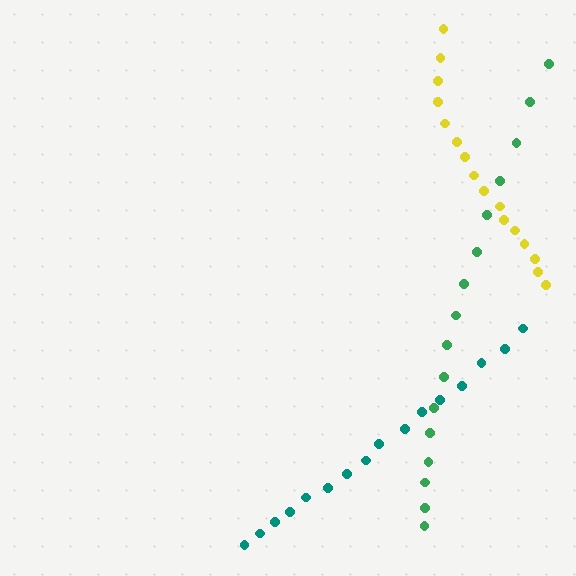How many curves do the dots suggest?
There are 3 distinct paths.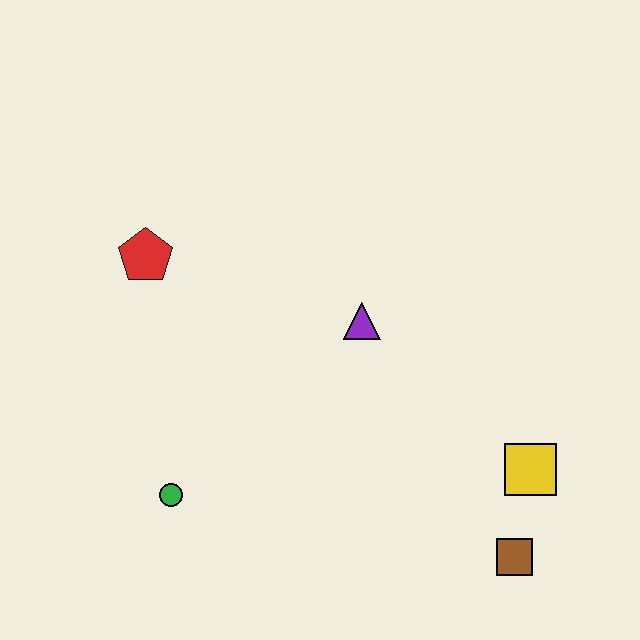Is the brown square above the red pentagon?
No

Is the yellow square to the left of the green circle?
No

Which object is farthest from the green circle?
The yellow square is farthest from the green circle.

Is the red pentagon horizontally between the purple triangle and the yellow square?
No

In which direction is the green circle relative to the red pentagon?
The green circle is below the red pentagon.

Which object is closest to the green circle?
The red pentagon is closest to the green circle.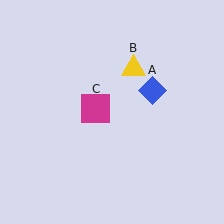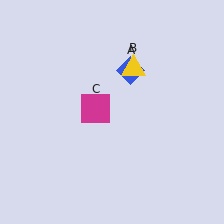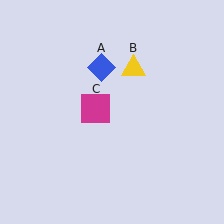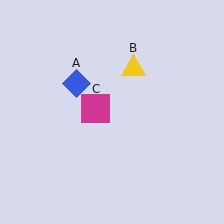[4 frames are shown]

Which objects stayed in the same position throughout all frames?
Yellow triangle (object B) and magenta square (object C) remained stationary.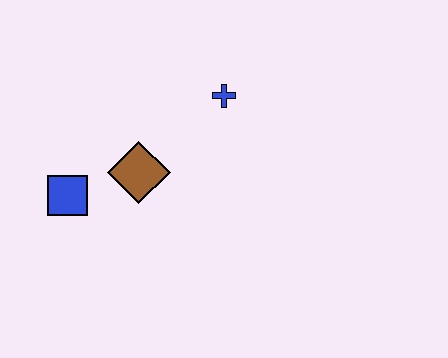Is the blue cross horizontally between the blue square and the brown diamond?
No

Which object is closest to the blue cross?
The brown diamond is closest to the blue cross.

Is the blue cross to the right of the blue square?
Yes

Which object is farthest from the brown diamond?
The blue cross is farthest from the brown diamond.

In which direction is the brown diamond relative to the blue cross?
The brown diamond is to the left of the blue cross.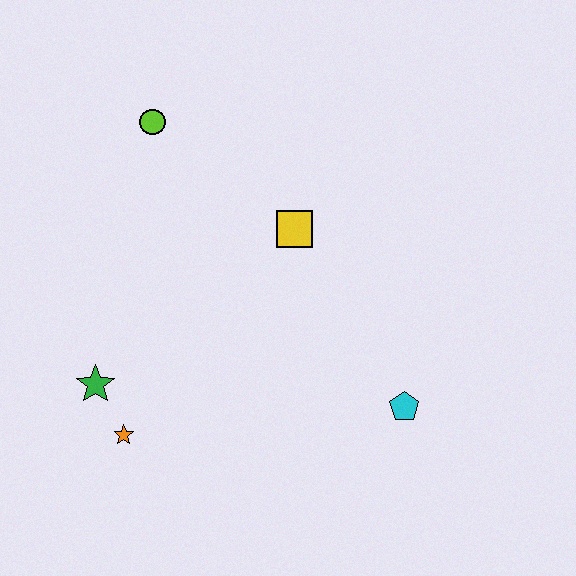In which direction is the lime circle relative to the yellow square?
The lime circle is to the left of the yellow square.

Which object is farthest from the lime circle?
The cyan pentagon is farthest from the lime circle.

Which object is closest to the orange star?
The green star is closest to the orange star.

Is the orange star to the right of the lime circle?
No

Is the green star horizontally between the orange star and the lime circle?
No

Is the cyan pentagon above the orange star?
Yes